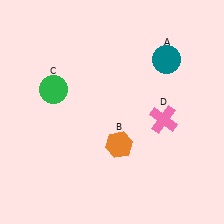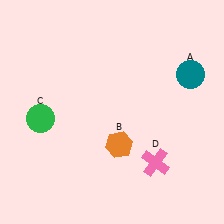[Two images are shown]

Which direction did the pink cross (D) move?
The pink cross (D) moved down.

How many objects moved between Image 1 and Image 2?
3 objects moved between the two images.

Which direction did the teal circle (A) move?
The teal circle (A) moved right.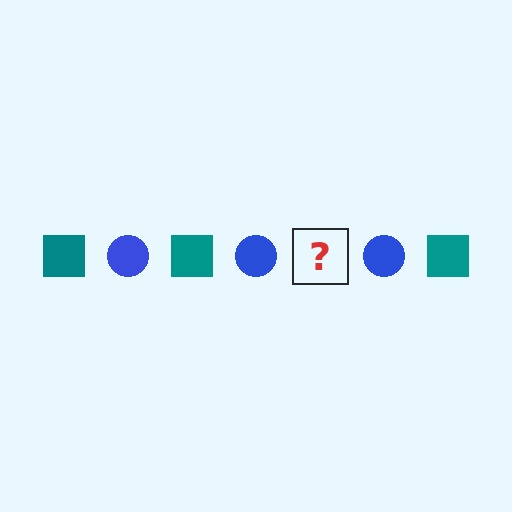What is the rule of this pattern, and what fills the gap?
The rule is that the pattern alternates between teal square and blue circle. The gap should be filled with a teal square.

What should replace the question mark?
The question mark should be replaced with a teal square.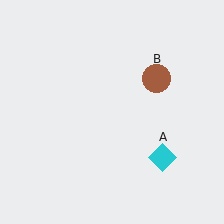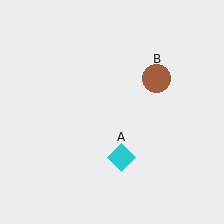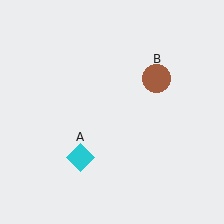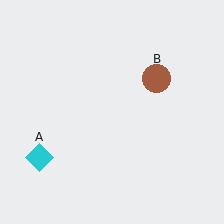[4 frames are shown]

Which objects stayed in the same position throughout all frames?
Brown circle (object B) remained stationary.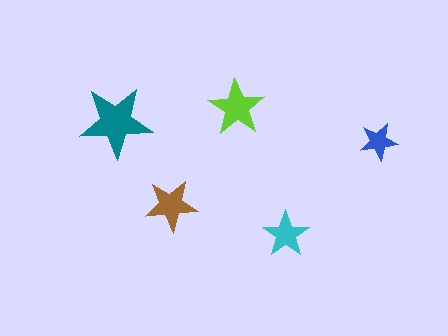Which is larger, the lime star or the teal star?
The teal one.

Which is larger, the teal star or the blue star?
The teal one.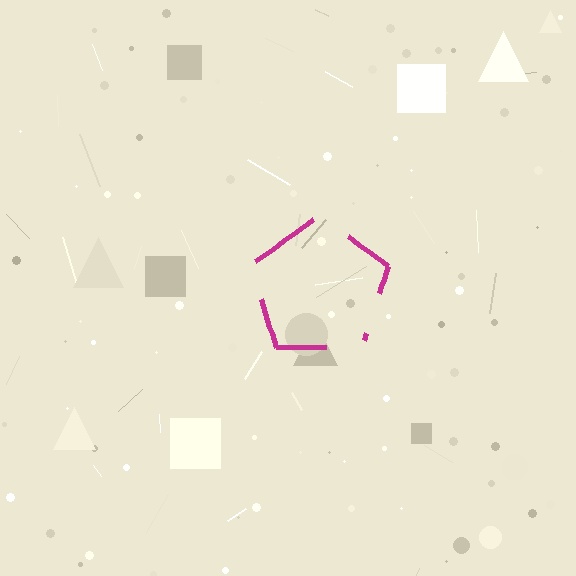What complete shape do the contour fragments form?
The contour fragments form a pentagon.